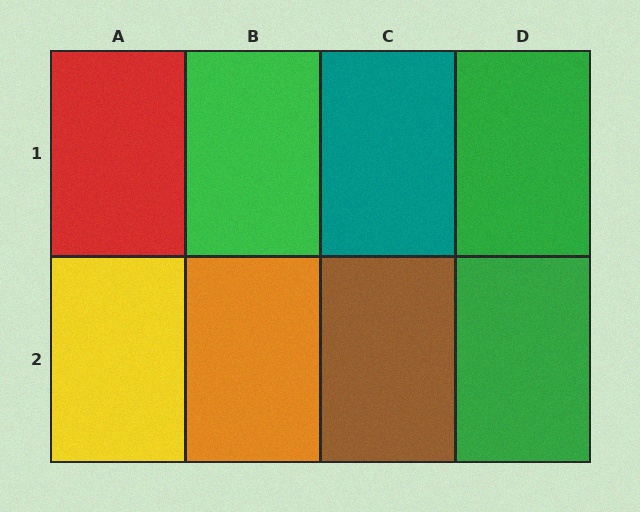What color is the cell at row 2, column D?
Green.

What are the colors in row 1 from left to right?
Red, green, teal, green.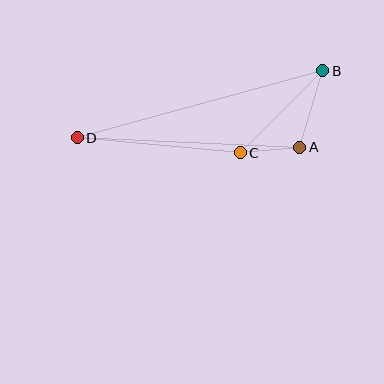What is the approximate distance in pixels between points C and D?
The distance between C and D is approximately 164 pixels.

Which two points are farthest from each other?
Points B and D are farthest from each other.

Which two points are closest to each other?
Points A and C are closest to each other.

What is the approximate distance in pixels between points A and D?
The distance between A and D is approximately 223 pixels.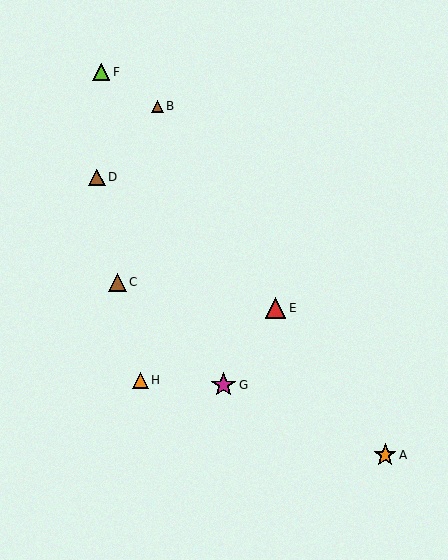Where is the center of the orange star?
The center of the orange star is at (385, 455).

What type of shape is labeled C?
Shape C is a brown triangle.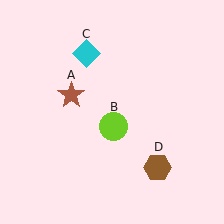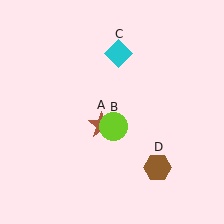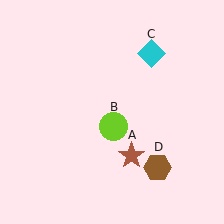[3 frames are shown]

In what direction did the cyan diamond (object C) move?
The cyan diamond (object C) moved right.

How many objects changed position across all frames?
2 objects changed position: brown star (object A), cyan diamond (object C).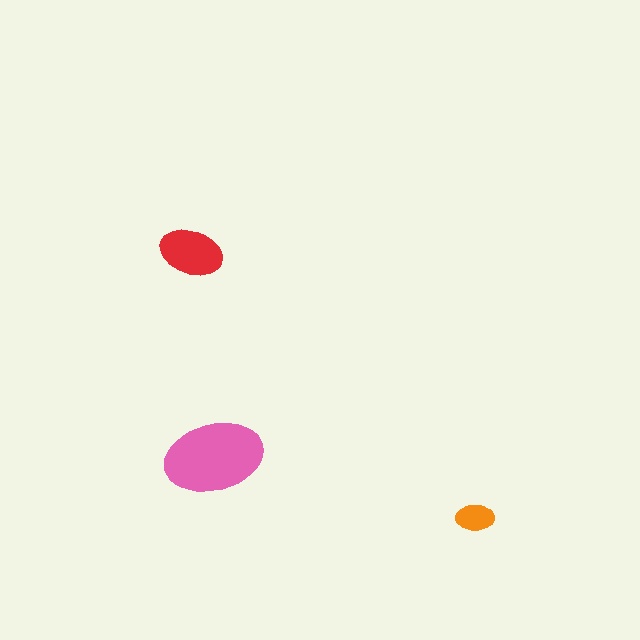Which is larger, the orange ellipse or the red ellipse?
The red one.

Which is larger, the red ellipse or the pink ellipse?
The pink one.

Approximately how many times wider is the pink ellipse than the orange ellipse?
About 2.5 times wider.